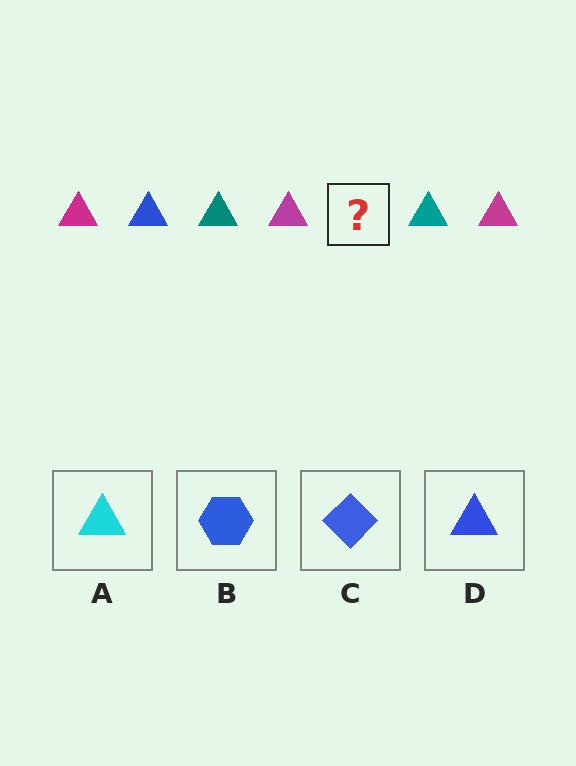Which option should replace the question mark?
Option D.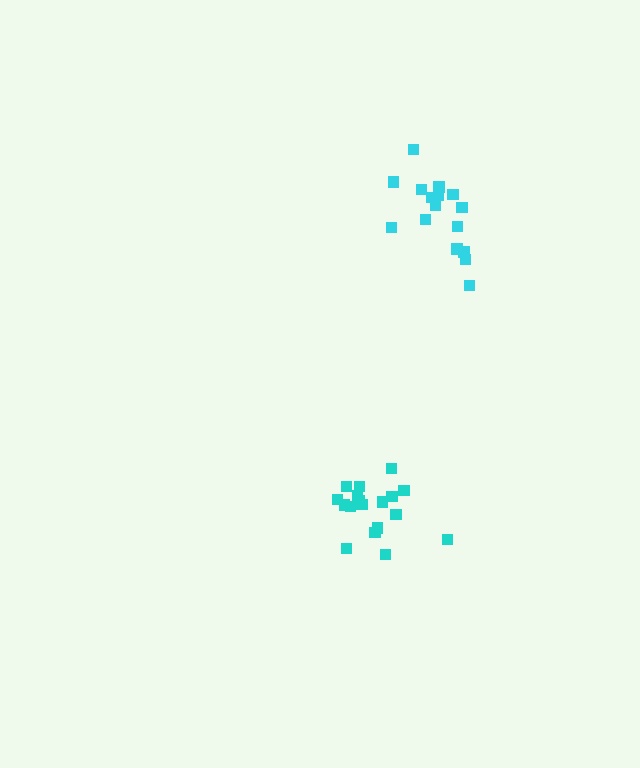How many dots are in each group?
Group 1: 18 dots, Group 2: 16 dots (34 total).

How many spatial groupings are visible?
There are 2 spatial groupings.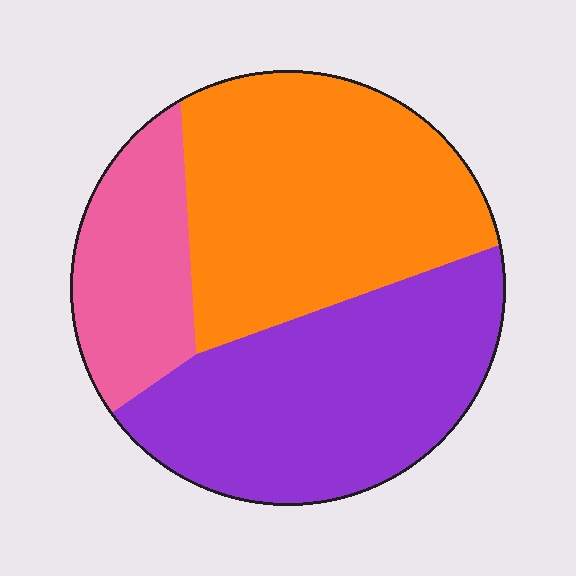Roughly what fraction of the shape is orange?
Orange covers around 40% of the shape.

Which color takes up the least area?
Pink, at roughly 20%.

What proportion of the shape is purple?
Purple covers roughly 40% of the shape.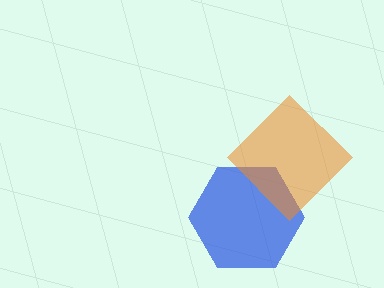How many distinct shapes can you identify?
There are 2 distinct shapes: a blue hexagon, an orange diamond.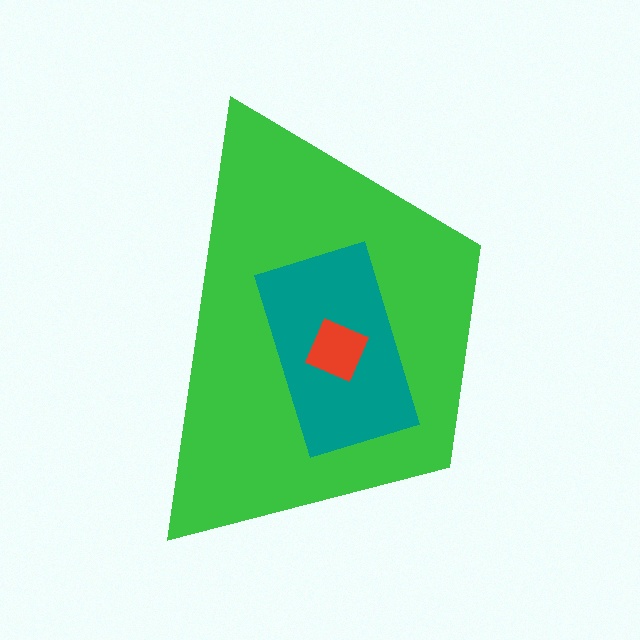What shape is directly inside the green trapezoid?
The teal rectangle.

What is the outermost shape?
The green trapezoid.